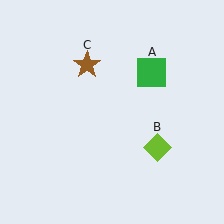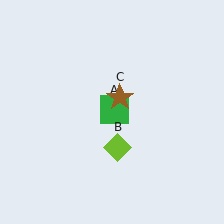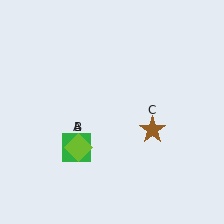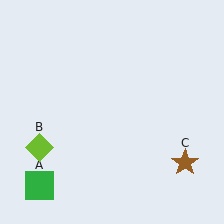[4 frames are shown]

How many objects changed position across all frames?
3 objects changed position: green square (object A), lime diamond (object B), brown star (object C).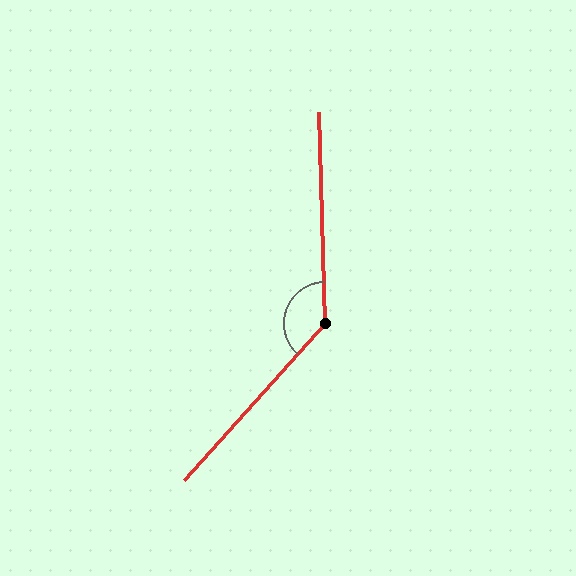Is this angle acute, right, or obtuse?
It is obtuse.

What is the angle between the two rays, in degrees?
Approximately 136 degrees.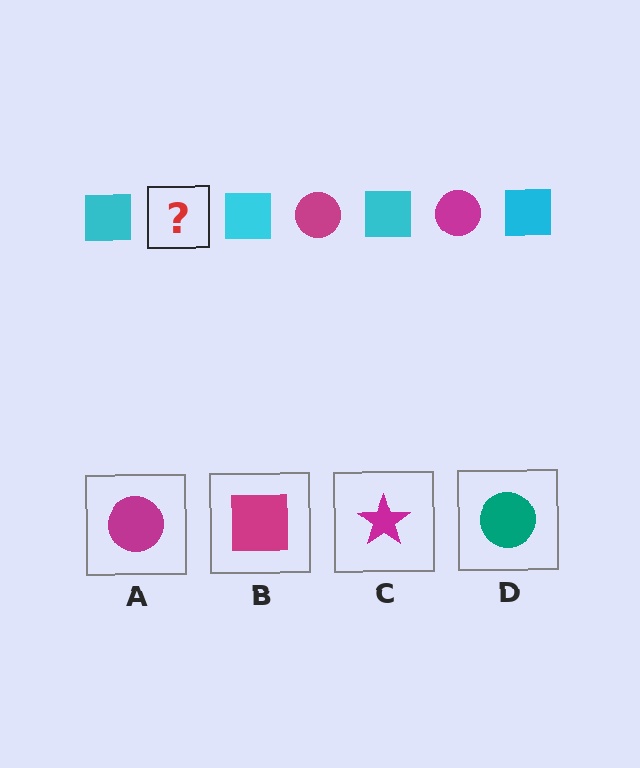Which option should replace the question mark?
Option A.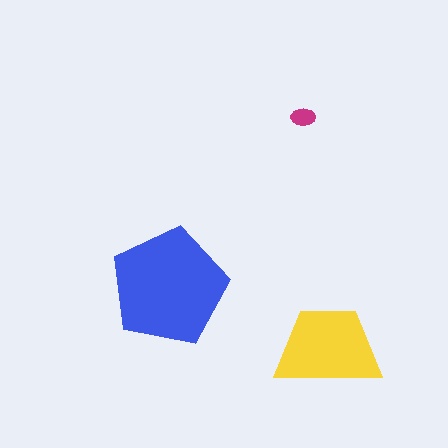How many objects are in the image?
There are 3 objects in the image.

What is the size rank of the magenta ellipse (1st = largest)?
3rd.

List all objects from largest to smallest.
The blue pentagon, the yellow trapezoid, the magenta ellipse.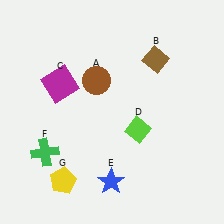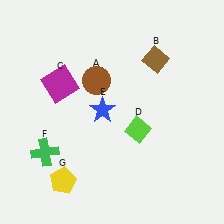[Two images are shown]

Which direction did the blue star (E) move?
The blue star (E) moved up.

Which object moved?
The blue star (E) moved up.